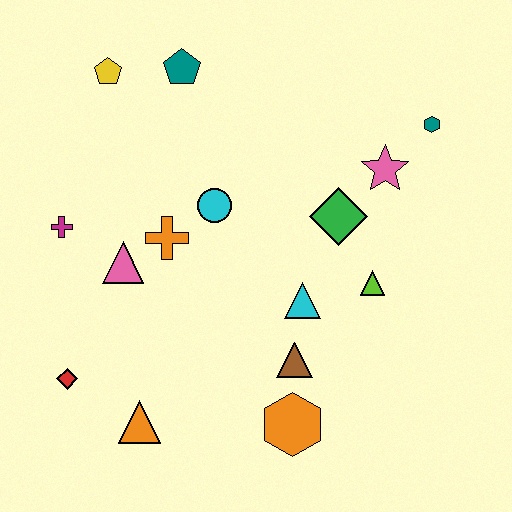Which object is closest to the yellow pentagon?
The teal pentagon is closest to the yellow pentagon.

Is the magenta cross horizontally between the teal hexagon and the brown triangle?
No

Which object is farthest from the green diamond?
The red diamond is farthest from the green diamond.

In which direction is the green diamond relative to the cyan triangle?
The green diamond is above the cyan triangle.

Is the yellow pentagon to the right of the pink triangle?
No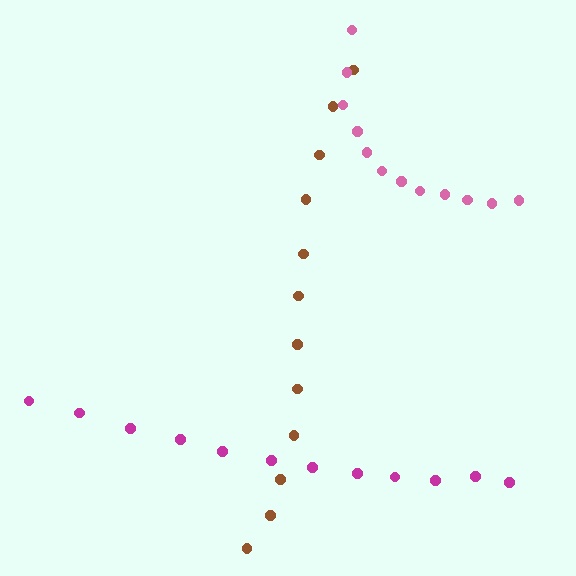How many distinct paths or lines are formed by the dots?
There are 3 distinct paths.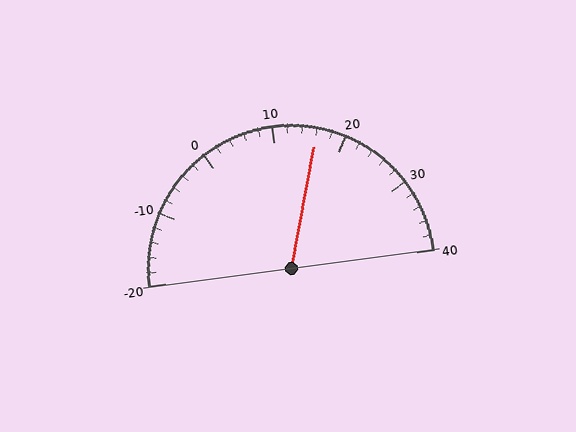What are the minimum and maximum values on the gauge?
The gauge ranges from -20 to 40.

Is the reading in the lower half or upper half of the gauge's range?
The reading is in the upper half of the range (-20 to 40).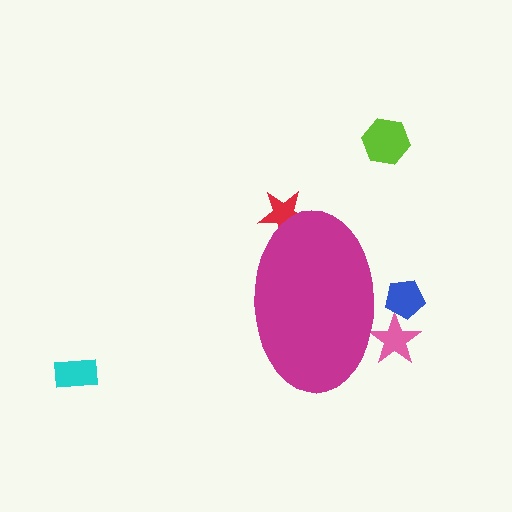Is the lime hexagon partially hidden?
No, the lime hexagon is fully visible.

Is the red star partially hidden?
Yes, the red star is partially hidden behind the magenta ellipse.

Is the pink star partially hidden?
Yes, the pink star is partially hidden behind the magenta ellipse.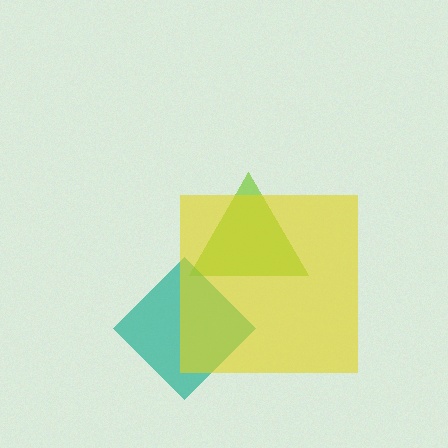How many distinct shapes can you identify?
There are 3 distinct shapes: a lime triangle, a teal diamond, a yellow square.